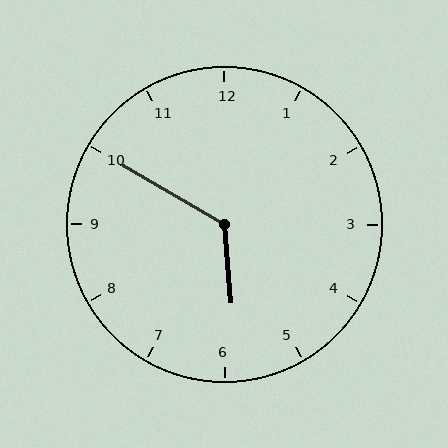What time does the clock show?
5:50.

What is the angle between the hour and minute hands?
Approximately 125 degrees.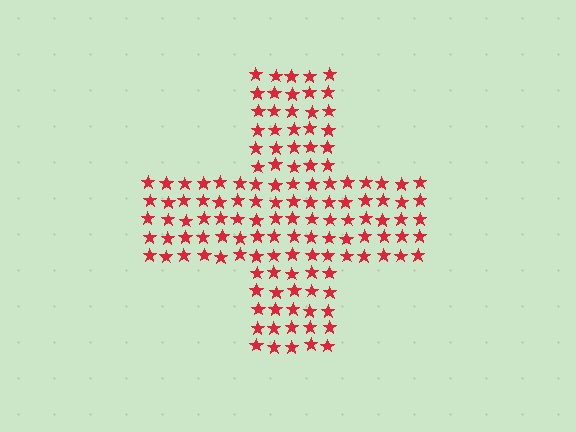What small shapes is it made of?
It is made of small stars.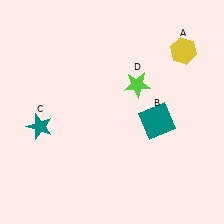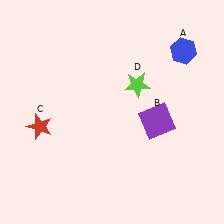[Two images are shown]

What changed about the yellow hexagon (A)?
In Image 1, A is yellow. In Image 2, it changed to blue.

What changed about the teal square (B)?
In Image 1, B is teal. In Image 2, it changed to purple.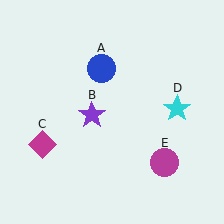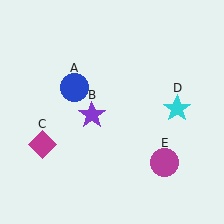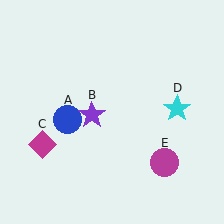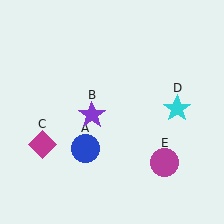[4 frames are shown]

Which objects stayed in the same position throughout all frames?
Purple star (object B) and magenta diamond (object C) and cyan star (object D) and magenta circle (object E) remained stationary.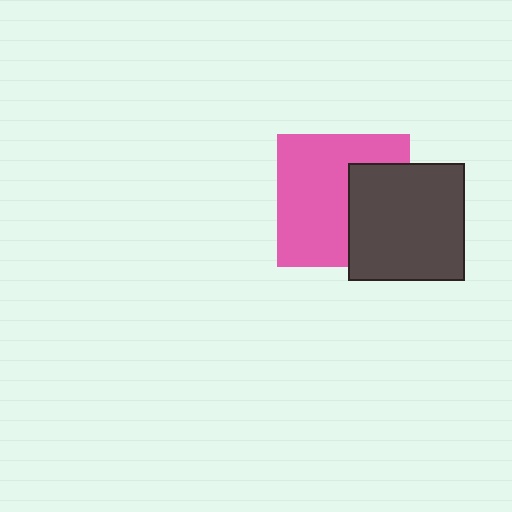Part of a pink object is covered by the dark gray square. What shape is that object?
It is a square.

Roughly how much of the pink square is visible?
About half of it is visible (roughly 64%).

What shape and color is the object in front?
The object in front is a dark gray square.